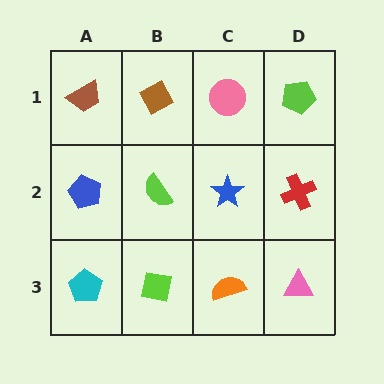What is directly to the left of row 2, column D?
A blue star.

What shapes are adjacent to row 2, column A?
A brown trapezoid (row 1, column A), a cyan pentagon (row 3, column A), a lime semicircle (row 2, column B).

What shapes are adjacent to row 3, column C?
A blue star (row 2, column C), a lime square (row 3, column B), a pink triangle (row 3, column D).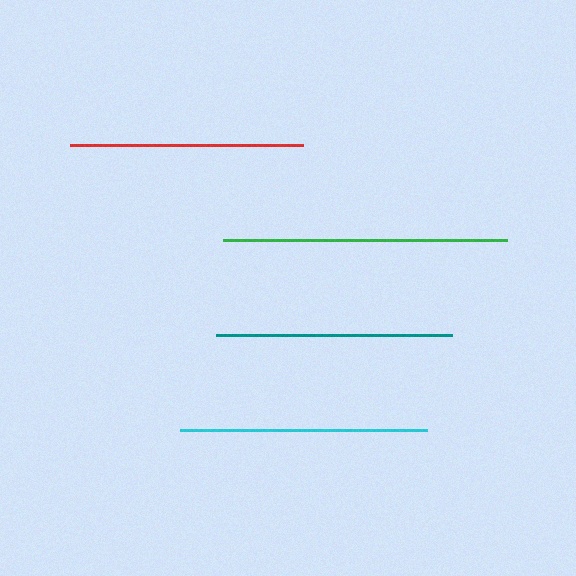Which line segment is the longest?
The green line is the longest at approximately 285 pixels.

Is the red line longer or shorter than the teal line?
The teal line is longer than the red line.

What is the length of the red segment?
The red segment is approximately 233 pixels long.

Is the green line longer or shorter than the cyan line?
The green line is longer than the cyan line.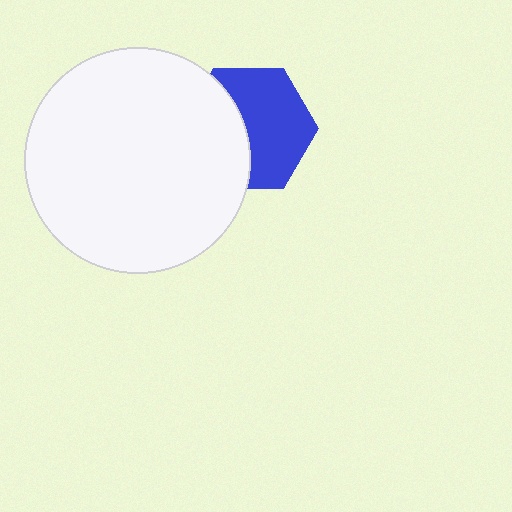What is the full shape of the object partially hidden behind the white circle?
The partially hidden object is a blue hexagon.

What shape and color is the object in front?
The object in front is a white circle.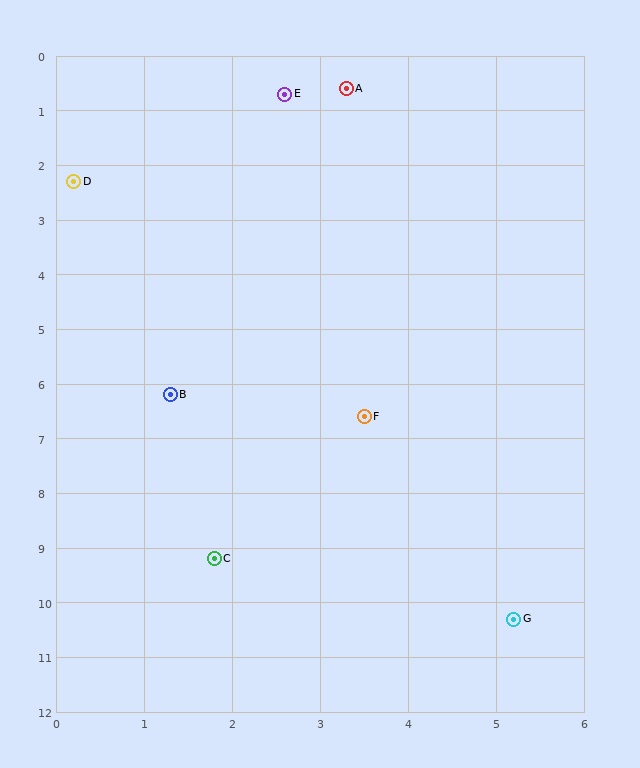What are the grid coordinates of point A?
Point A is at approximately (3.3, 0.6).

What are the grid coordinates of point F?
Point F is at approximately (3.5, 6.6).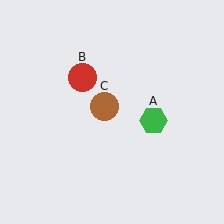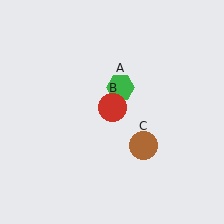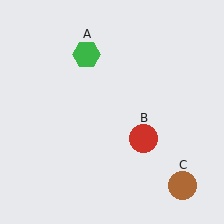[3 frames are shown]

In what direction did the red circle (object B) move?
The red circle (object B) moved down and to the right.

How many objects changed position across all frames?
3 objects changed position: green hexagon (object A), red circle (object B), brown circle (object C).